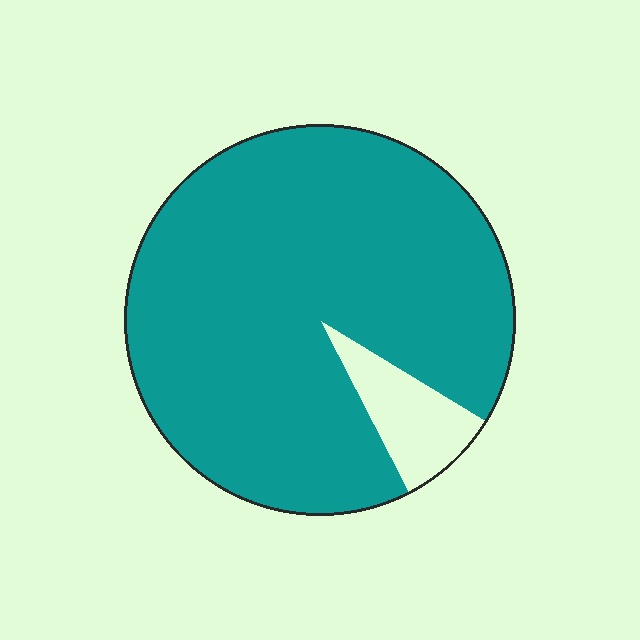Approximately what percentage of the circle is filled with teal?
Approximately 90%.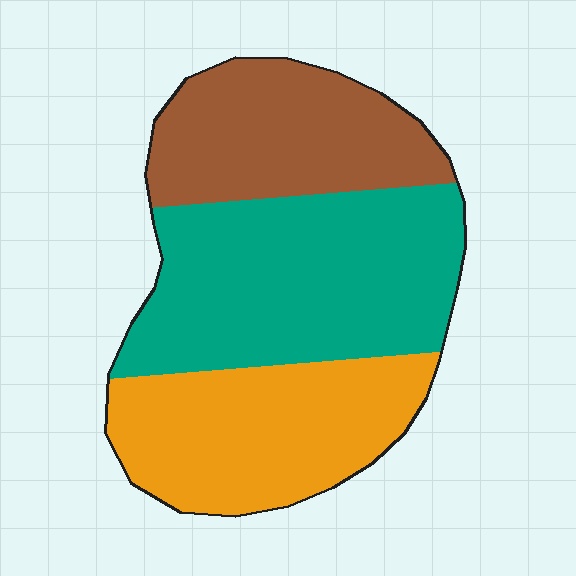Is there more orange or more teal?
Teal.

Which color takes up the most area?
Teal, at roughly 40%.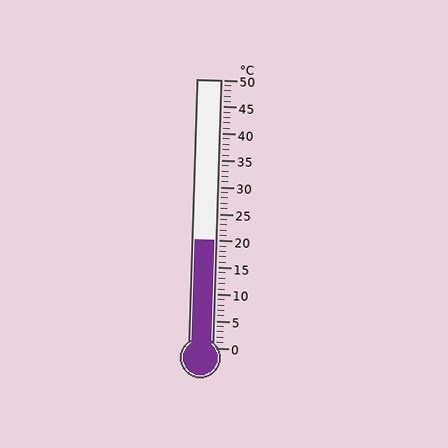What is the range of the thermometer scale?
The thermometer scale ranges from 0°C to 50°C.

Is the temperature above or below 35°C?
The temperature is below 35°C.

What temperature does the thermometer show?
The thermometer shows approximately 20°C.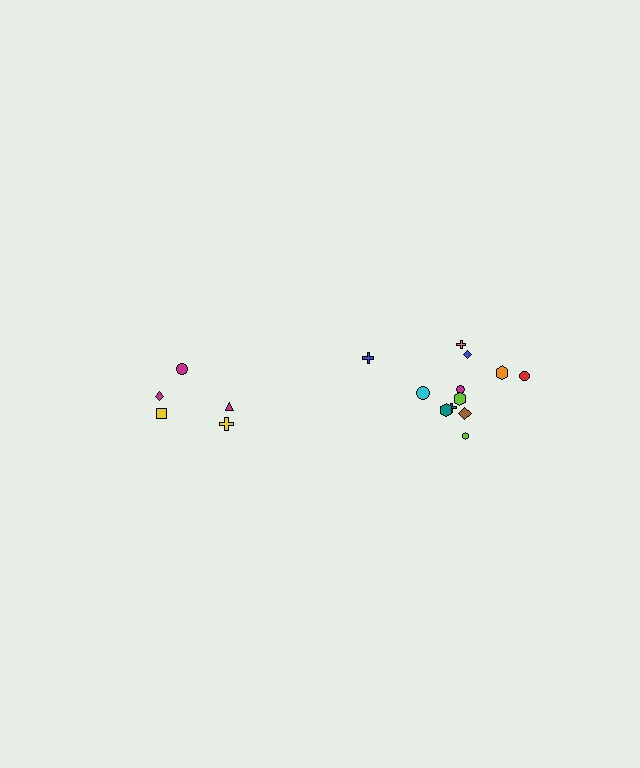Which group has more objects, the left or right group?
The right group.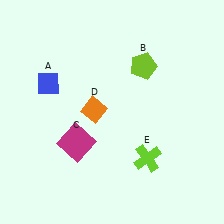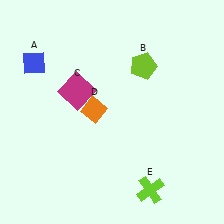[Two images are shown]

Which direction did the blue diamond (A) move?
The blue diamond (A) moved up.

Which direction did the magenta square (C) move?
The magenta square (C) moved up.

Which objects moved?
The objects that moved are: the blue diamond (A), the magenta square (C), the lime cross (E).